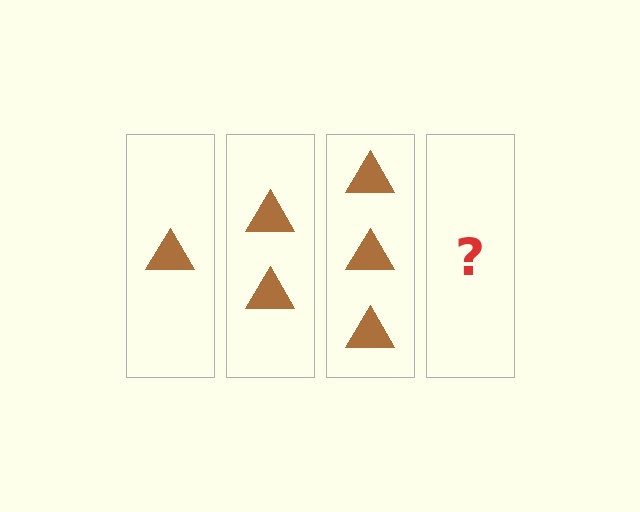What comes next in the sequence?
The next element should be 4 triangles.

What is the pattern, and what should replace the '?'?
The pattern is that each step adds one more triangle. The '?' should be 4 triangles.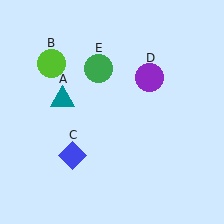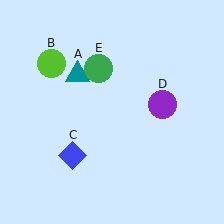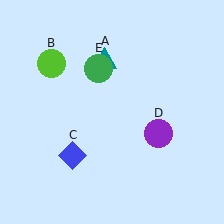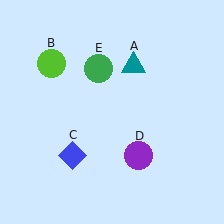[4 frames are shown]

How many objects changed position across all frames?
2 objects changed position: teal triangle (object A), purple circle (object D).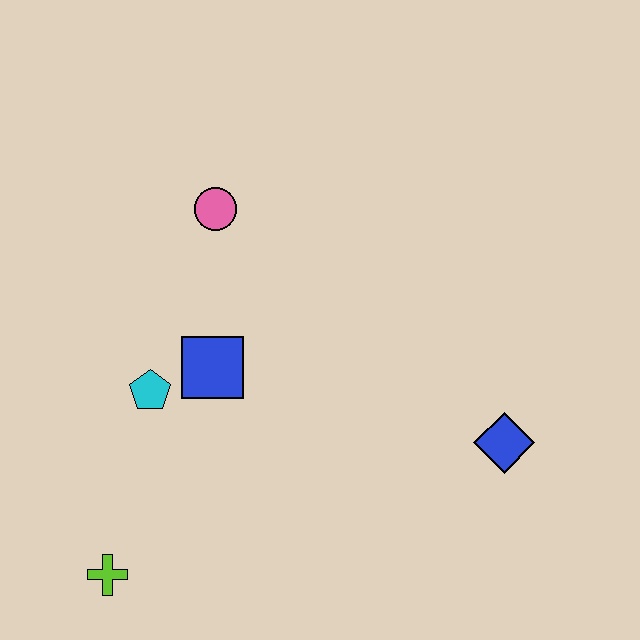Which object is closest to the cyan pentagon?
The blue square is closest to the cyan pentagon.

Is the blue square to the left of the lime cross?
No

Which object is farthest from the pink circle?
The lime cross is farthest from the pink circle.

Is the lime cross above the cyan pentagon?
No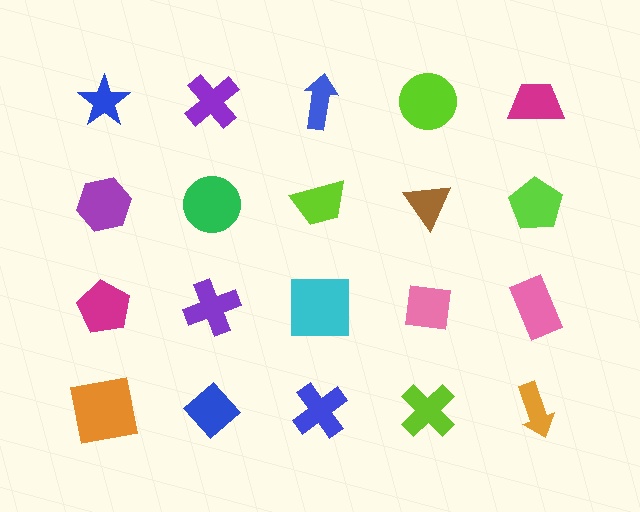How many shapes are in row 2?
5 shapes.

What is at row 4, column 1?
An orange square.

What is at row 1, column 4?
A lime circle.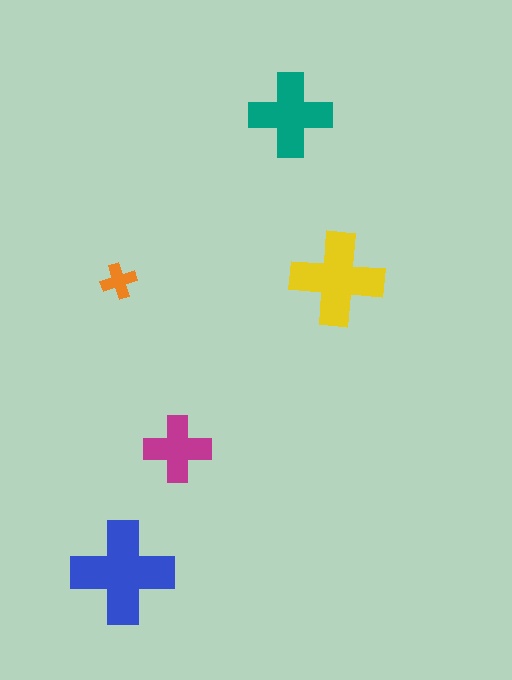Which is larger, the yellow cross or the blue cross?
The blue one.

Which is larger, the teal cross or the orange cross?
The teal one.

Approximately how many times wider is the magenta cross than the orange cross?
About 2 times wider.